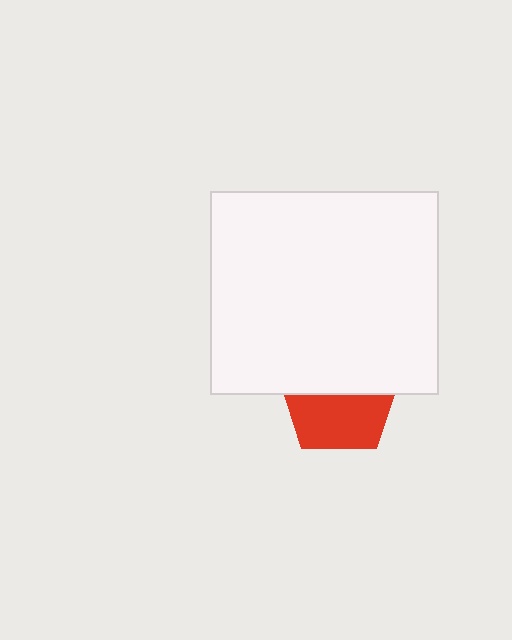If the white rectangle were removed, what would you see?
You would see the complete red pentagon.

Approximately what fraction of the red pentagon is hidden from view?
Roughly 50% of the red pentagon is hidden behind the white rectangle.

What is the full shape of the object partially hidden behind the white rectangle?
The partially hidden object is a red pentagon.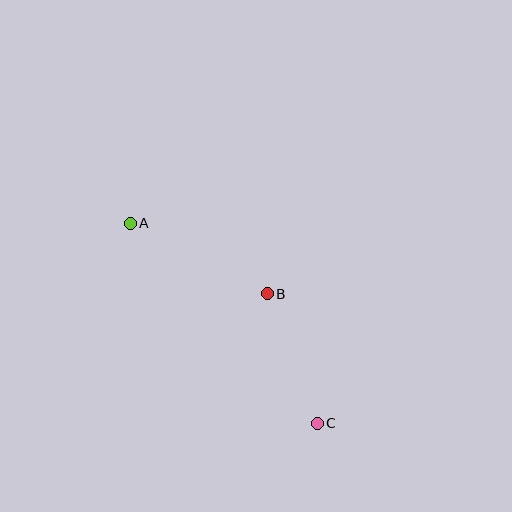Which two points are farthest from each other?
Points A and C are farthest from each other.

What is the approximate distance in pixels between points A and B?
The distance between A and B is approximately 154 pixels.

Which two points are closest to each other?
Points B and C are closest to each other.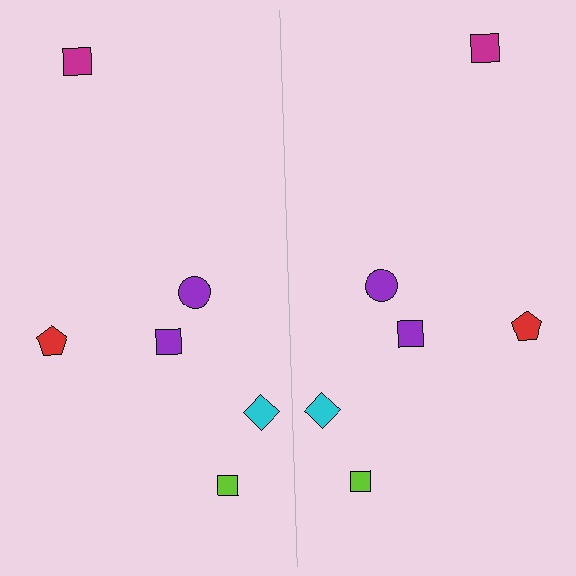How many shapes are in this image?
There are 12 shapes in this image.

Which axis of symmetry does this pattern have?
The pattern has a vertical axis of symmetry running through the center of the image.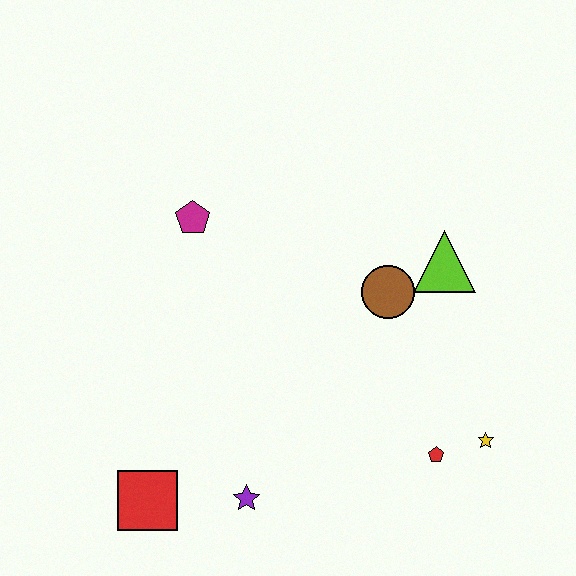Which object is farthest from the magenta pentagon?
The yellow star is farthest from the magenta pentagon.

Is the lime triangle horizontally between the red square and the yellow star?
Yes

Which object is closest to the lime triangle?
The brown circle is closest to the lime triangle.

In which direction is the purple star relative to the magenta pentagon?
The purple star is below the magenta pentagon.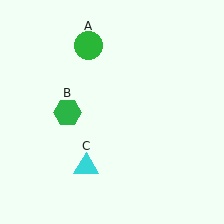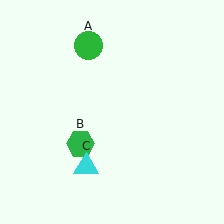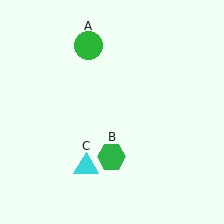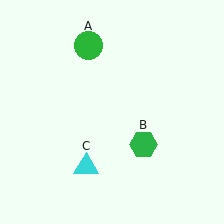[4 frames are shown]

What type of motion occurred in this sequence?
The green hexagon (object B) rotated counterclockwise around the center of the scene.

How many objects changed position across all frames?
1 object changed position: green hexagon (object B).